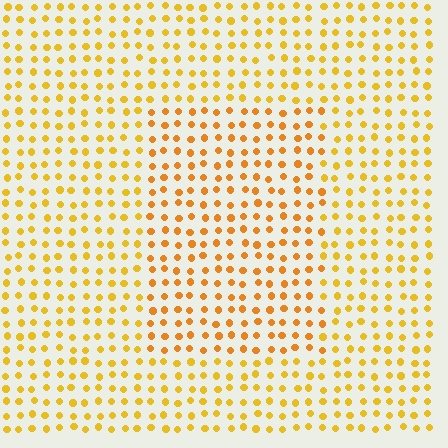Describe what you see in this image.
The image is filled with small yellow elements in a uniform arrangement. A rectangle-shaped region is visible where the elements are tinted to a slightly different hue, forming a subtle color boundary.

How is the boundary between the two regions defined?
The boundary is defined purely by a slight shift in hue (about 18 degrees). Spacing, size, and orientation are identical on both sides.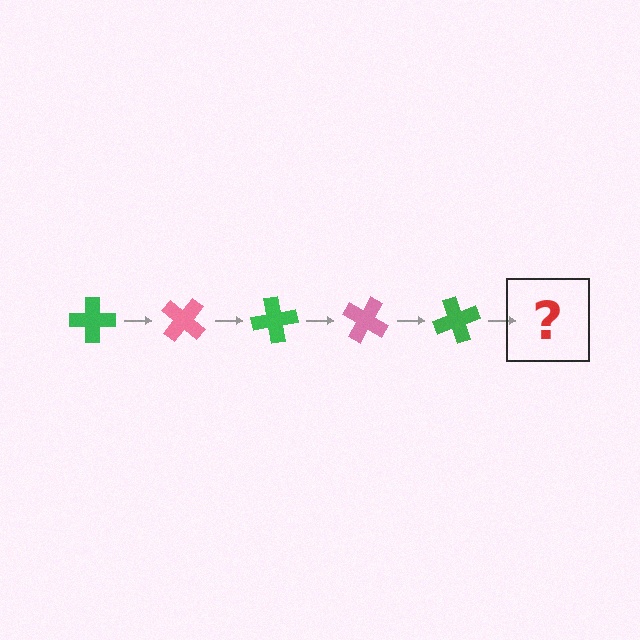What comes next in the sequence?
The next element should be a pink cross, rotated 200 degrees from the start.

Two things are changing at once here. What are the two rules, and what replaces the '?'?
The two rules are that it rotates 40 degrees each step and the color cycles through green and pink. The '?' should be a pink cross, rotated 200 degrees from the start.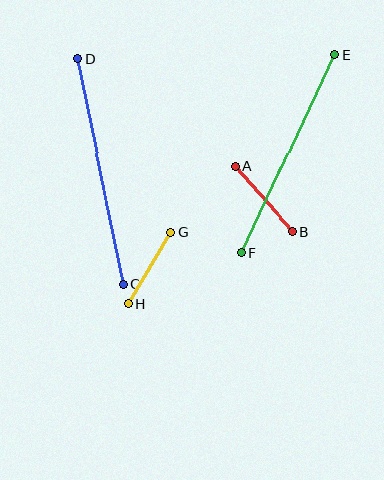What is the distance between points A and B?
The distance is approximately 86 pixels.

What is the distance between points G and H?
The distance is approximately 83 pixels.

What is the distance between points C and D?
The distance is approximately 229 pixels.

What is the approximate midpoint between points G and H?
The midpoint is at approximately (149, 268) pixels.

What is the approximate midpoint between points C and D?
The midpoint is at approximately (100, 172) pixels.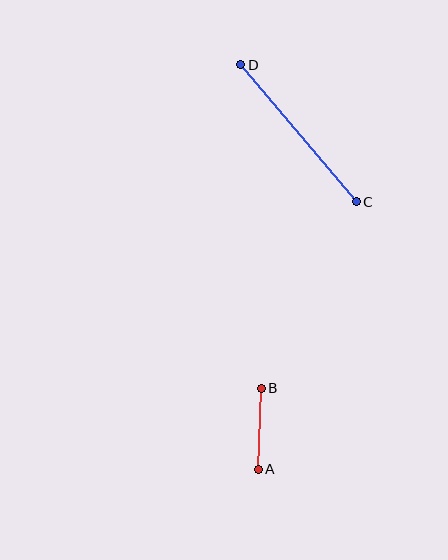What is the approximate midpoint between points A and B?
The midpoint is at approximately (260, 429) pixels.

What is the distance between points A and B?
The distance is approximately 81 pixels.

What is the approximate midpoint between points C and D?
The midpoint is at approximately (299, 133) pixels.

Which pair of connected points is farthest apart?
Points C and D are farthest apart.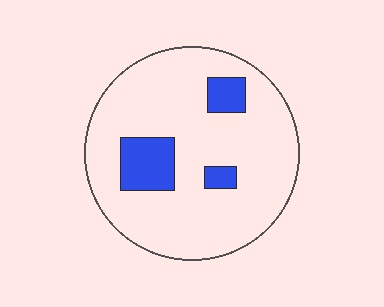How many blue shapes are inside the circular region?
3.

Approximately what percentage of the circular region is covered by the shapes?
Approximately 15%.